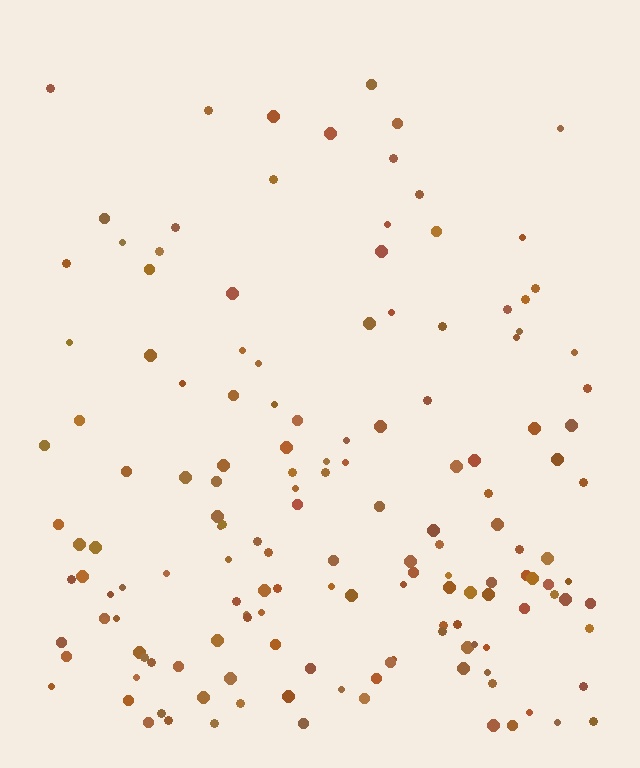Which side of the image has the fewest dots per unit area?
The top.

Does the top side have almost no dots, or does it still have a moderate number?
Still a moderate number, just noticeably fewer than the bottom.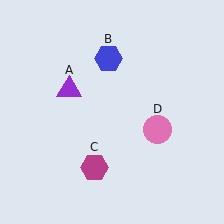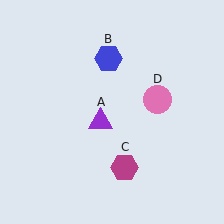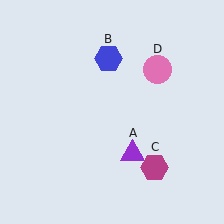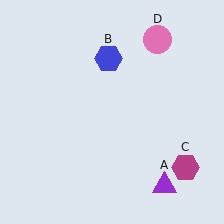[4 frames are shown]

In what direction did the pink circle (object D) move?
The pink circle (object D) moved up.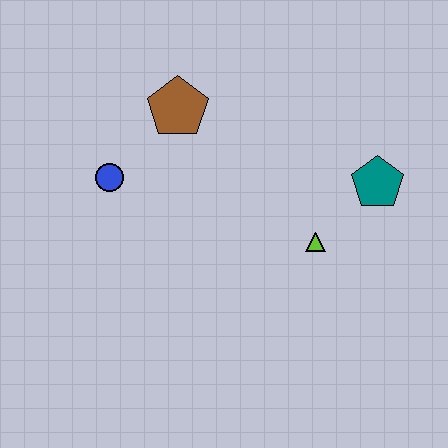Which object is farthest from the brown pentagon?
The teal pentagon is farthest from the brown pentagon.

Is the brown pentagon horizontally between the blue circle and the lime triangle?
Yes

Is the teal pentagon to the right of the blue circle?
Yes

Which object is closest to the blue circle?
The brown pentagon is closest to the blue circle.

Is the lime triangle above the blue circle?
No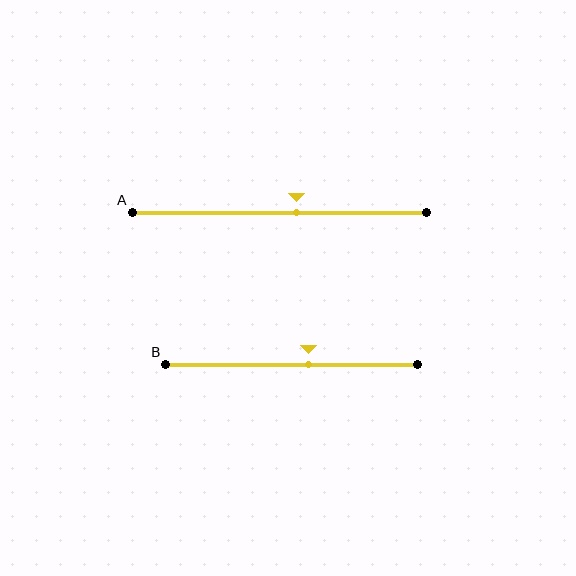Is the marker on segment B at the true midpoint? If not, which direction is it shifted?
No, the marker on segment B is shifted to the right by about 7% of the segment length.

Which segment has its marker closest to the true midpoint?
Segment A has its marker closest to the true midpoint.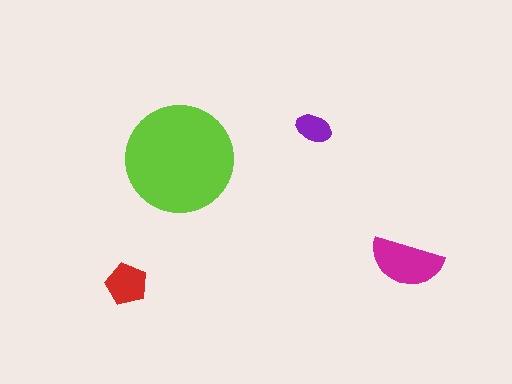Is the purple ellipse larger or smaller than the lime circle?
Smaller.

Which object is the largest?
The lime circle.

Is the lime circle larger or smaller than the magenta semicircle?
Larger.